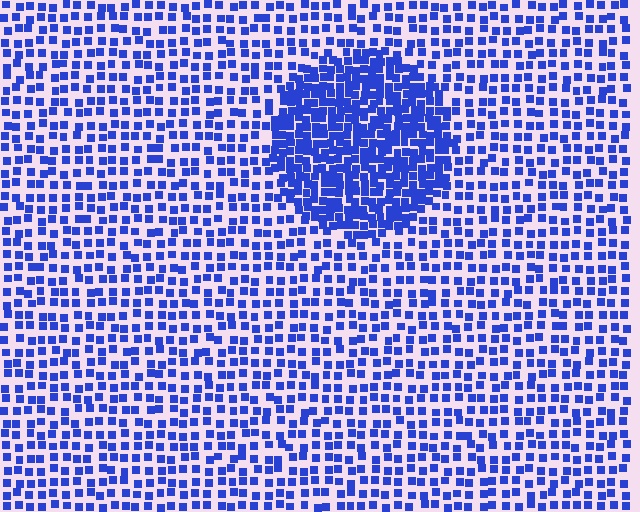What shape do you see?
I see a circle.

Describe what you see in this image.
The image contains small blue elements arranged at two different densities. A circle-shaped region is visible where the elements are more densely packed than the surrounding area.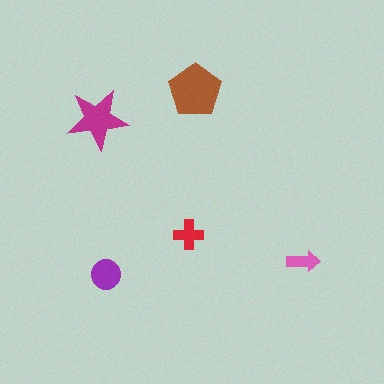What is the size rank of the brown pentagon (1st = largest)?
1st.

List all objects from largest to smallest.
The brown pentagon, the magenta star, the purple circle, the red cross, the pink arrow.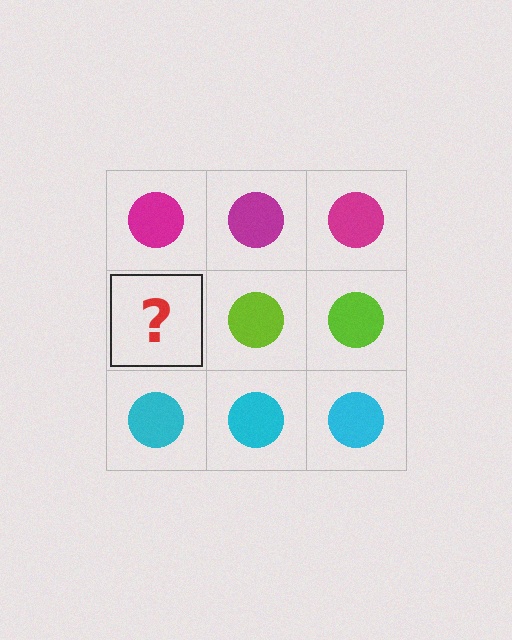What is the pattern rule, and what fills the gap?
The rule is that each row has a consistent color. The gap should be filled with a lime circle.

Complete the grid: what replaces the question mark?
The question mark should be replaced with a lime circle.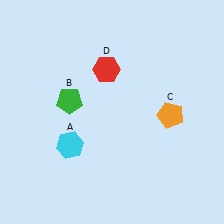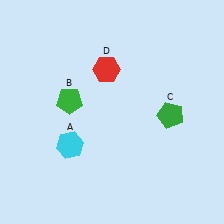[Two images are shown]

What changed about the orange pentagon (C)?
In Image 1, C is orange. In Image 2, it changed to green.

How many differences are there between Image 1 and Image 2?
There is 1 difference between the two images.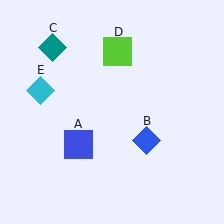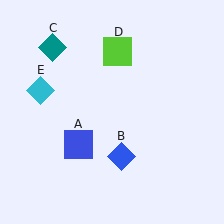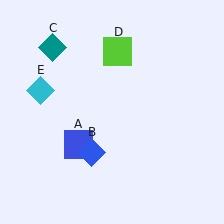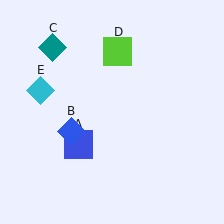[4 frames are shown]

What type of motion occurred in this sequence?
The blue diamond (object B) rotated clockwise around the center of the scene.